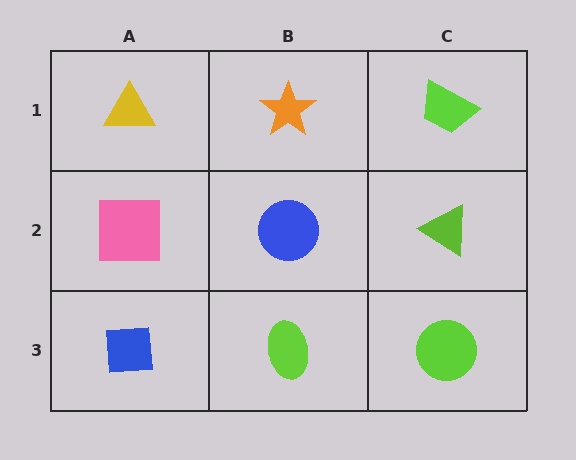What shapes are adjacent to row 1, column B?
A blue circle (row 2, column B), a yellow triangle (row 1, column A), a lime trapezoid (row 1, column C).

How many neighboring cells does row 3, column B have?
3.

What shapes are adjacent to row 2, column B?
An orange star (row 1, column B), a lime ellipse (row 3, column B), a pink square (row 2, column A), a lime triangle (row 2, column C).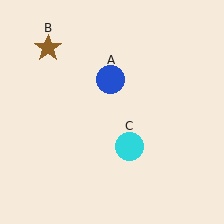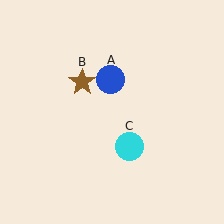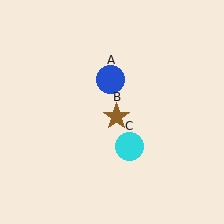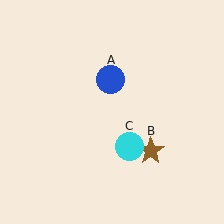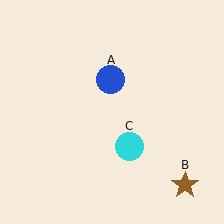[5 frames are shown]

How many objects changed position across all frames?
1 object changed position: brown star (object B).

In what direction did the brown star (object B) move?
The brown star (object B) moved down and to the right.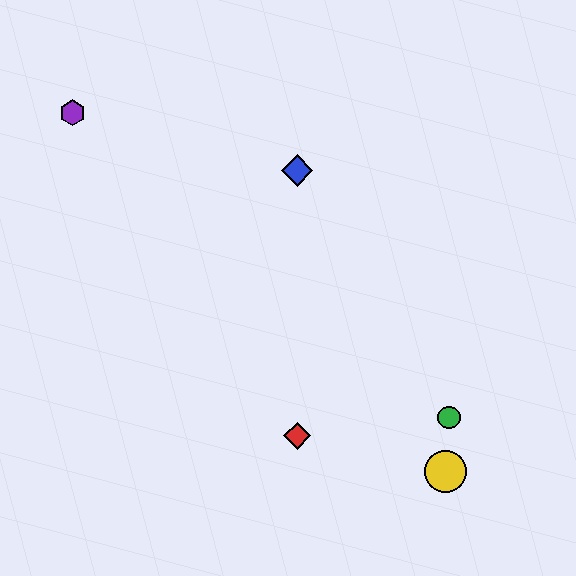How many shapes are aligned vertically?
2 shapes (the red diamond, the blue diamond) are aligned vertically.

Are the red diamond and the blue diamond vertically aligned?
Yes, both are at x≈297.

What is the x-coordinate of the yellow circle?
The yellow circle is at x≈445.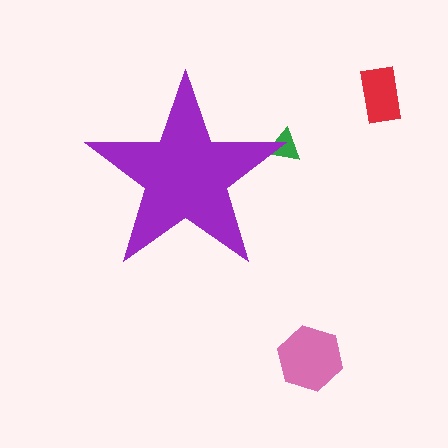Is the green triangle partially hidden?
Yes, the green triangle is partially hidden behind the purple star.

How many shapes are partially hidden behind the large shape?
1 shape is partially hidden.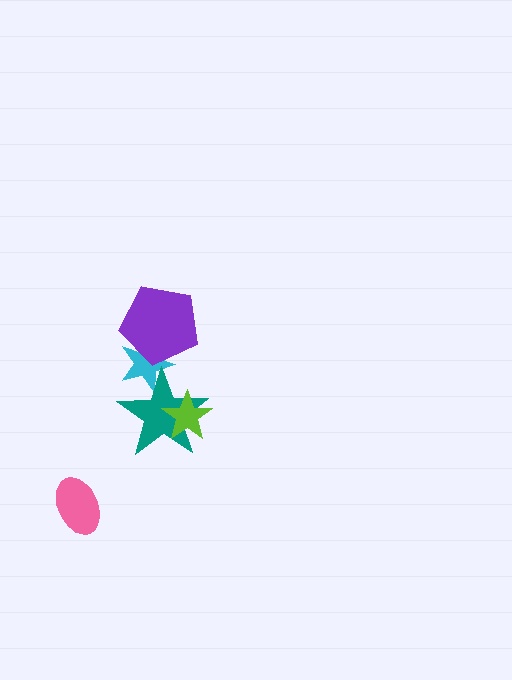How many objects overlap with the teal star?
2 objects overlap with the teal star.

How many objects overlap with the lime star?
1 object overlaps with the lime star.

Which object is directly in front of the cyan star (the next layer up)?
The teal star is directly in front of the cyan star.